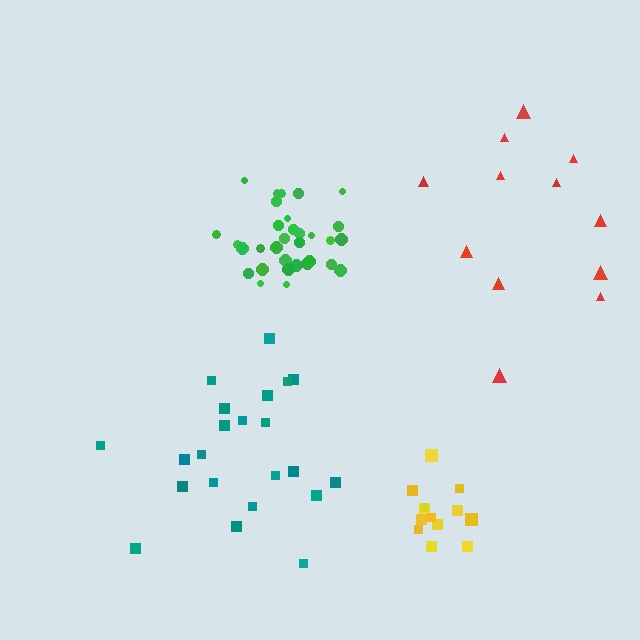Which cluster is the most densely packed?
Green.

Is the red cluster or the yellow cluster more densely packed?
Yellow.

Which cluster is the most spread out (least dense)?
Red.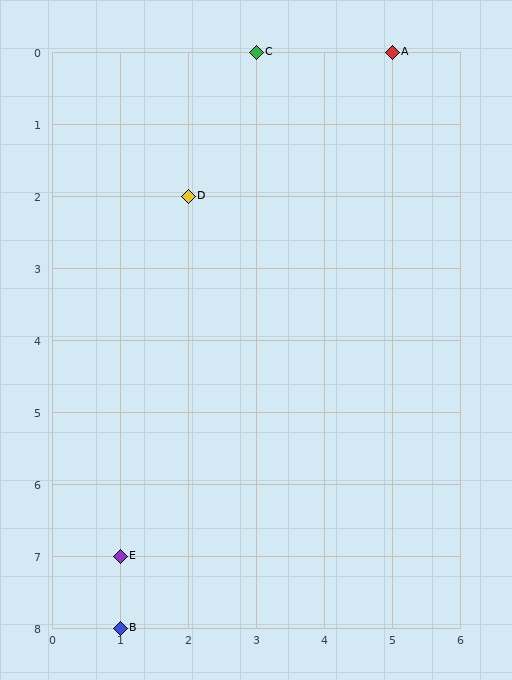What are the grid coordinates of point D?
Point D is at grid coordinates (2, 2).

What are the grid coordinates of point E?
Point E is at grid coordinates (1, 7).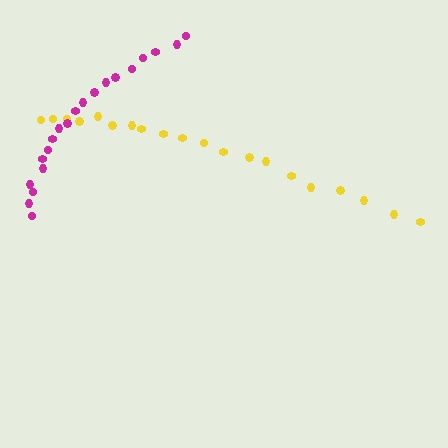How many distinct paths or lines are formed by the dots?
There are 2 distinct paths.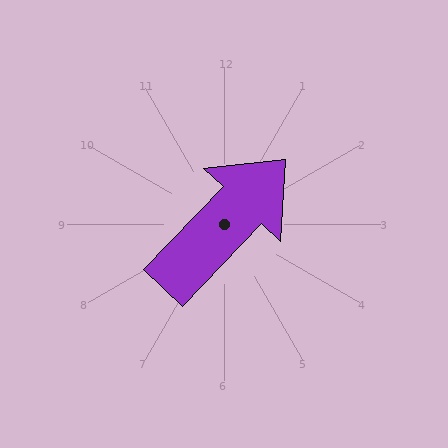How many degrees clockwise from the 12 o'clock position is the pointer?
Approximately 44 degrees.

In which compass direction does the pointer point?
Northeast.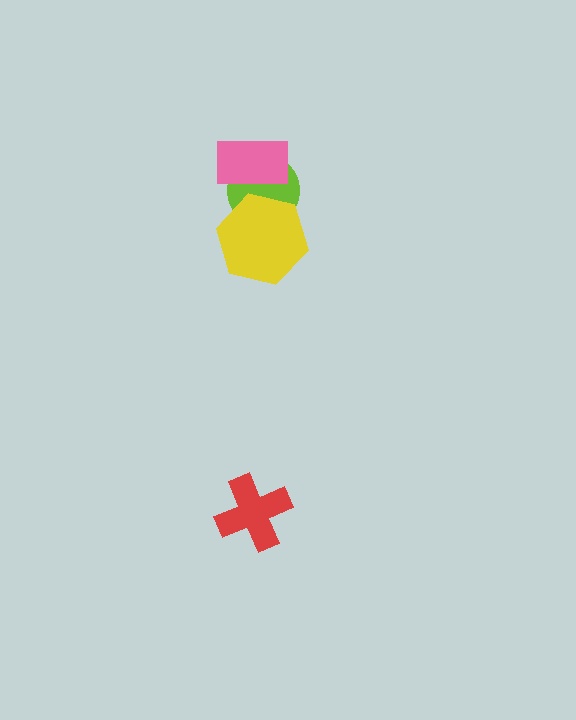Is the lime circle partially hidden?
Yes, it is partially covered by another shape.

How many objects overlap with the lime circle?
2 objects overlap with the lime circle.